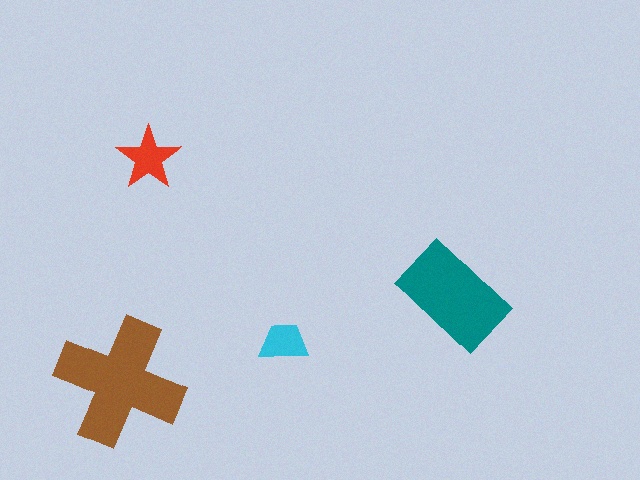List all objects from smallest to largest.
The cyan trapezoid, the red star, the teal rectangle, the brown cross.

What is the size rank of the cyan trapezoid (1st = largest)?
4th.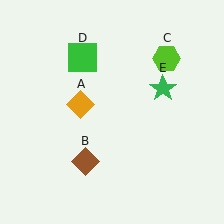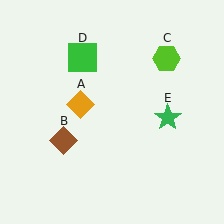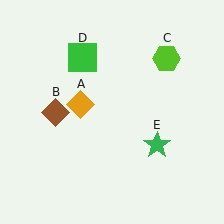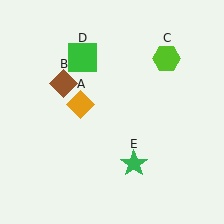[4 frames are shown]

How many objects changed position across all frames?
2 objects changed position: brown diamond (object B), green star (object E).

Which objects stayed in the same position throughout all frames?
Orange diamond (object A) and lime hexagon (object C) and green square (object D) remained stationary.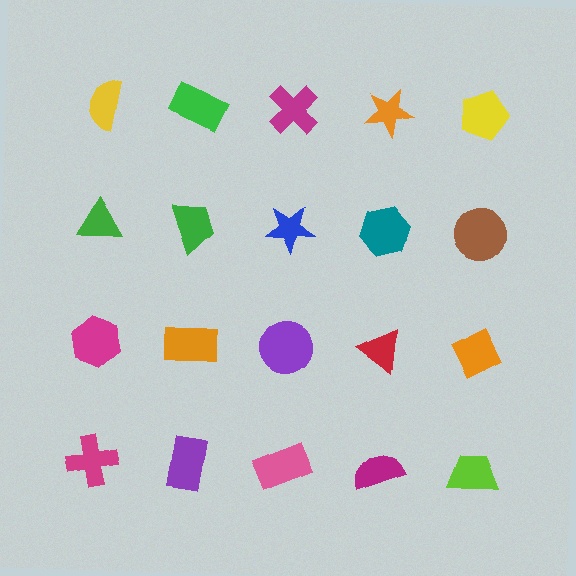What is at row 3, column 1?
A magenta hexagon.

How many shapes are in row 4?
5 shapes.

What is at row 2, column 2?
A green trapezoid.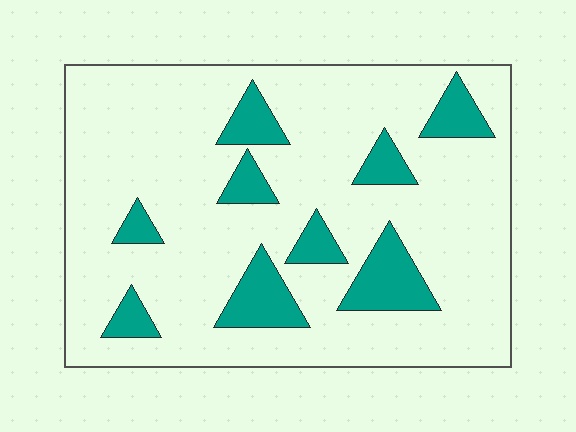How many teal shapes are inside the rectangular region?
9.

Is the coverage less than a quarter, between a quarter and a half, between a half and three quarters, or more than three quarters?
Less than a quarter.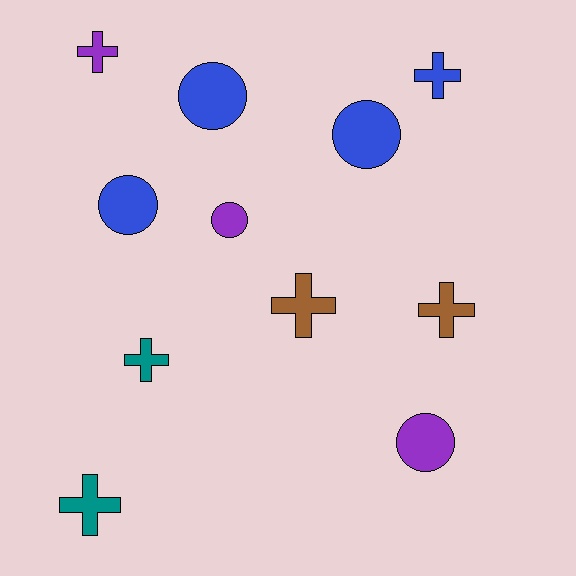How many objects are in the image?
There are 11 objects.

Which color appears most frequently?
Blue, with 4 objects.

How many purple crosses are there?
There is 1 purple cross.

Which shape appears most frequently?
Cross, with 6 objects.